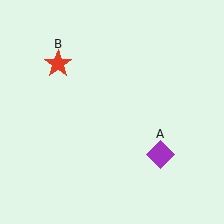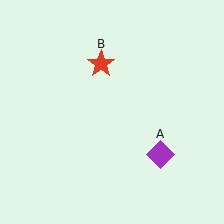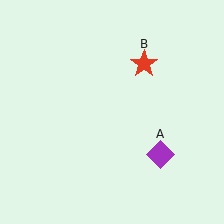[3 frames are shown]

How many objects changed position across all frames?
1 object changed position: red star (object B).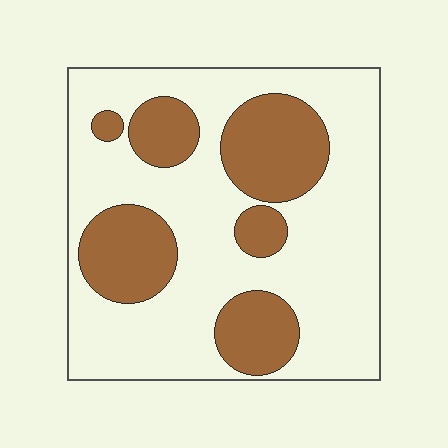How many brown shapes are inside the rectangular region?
6.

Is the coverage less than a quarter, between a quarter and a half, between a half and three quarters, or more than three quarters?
Between a quarter and a half.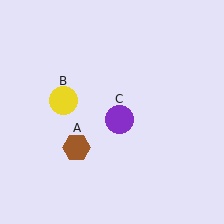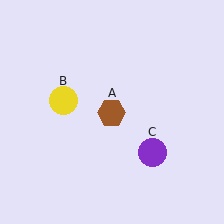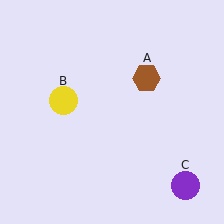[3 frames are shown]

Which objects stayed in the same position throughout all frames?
Yellow circle (object B) remained stationary.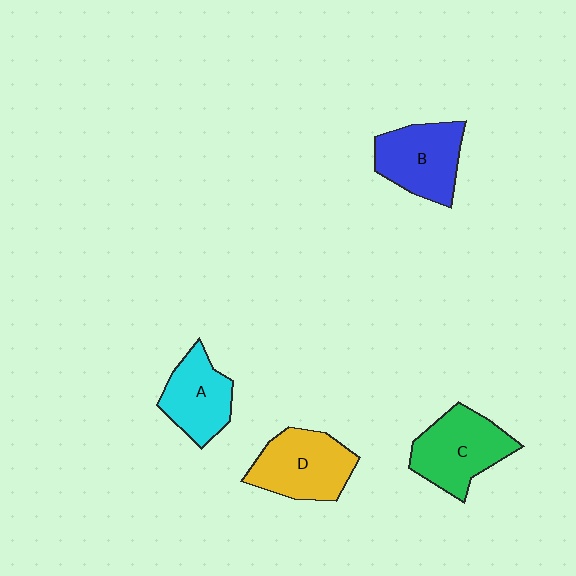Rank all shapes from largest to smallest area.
From largest to smallest: C (green), D (yellow), B (blue), A (cyan).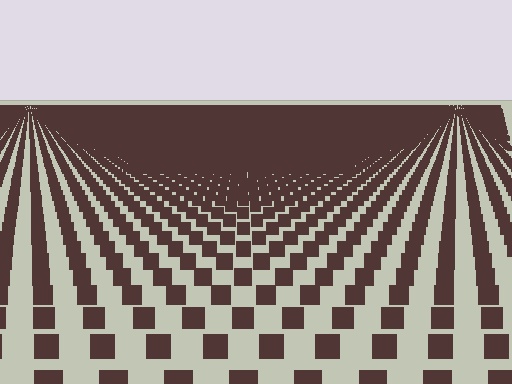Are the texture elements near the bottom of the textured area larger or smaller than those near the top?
Larger. Near the bottom, elements are closer to the viewer and appear at a bigger on-screen size.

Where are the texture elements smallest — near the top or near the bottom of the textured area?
Near the top.